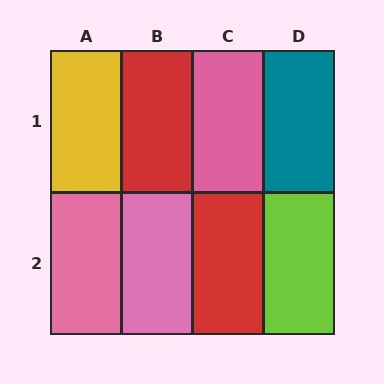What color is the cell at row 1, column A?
Yellow.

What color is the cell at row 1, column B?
Red.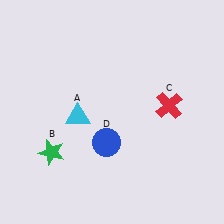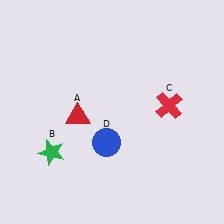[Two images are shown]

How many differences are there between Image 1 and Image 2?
There is 1 difference between the two images.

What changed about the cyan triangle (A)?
In Image 1, A is cyan. In Image 2, it changed to red.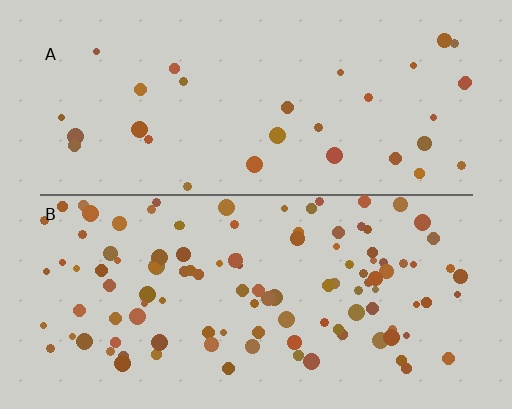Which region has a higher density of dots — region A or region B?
B (the bottom).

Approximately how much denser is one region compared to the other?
Approximately 3.5× — region B over region A.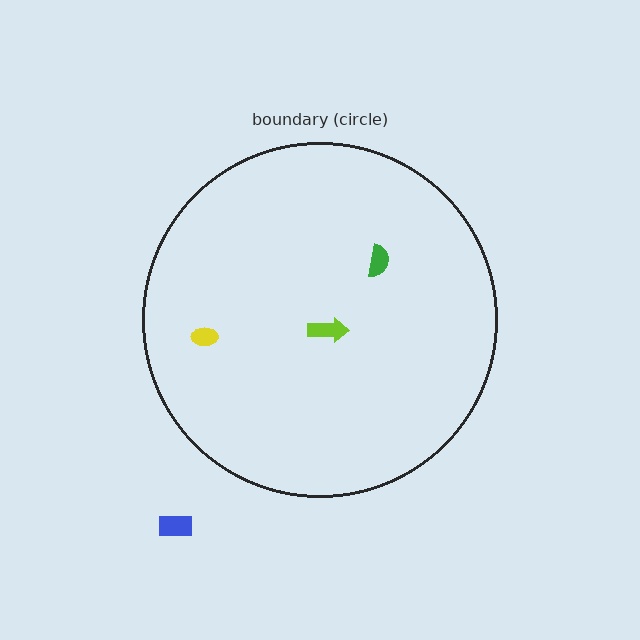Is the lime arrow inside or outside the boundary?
Inside.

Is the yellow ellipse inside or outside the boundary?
Inside.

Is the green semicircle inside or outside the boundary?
Inside.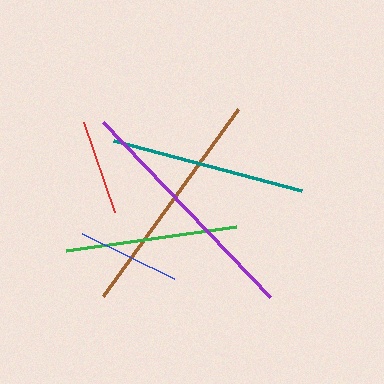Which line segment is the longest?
The purple line is the longest at approximately 242 pixels.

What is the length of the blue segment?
The blue segment is approximately 102 pixels long.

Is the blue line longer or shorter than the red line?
The blue line is longer than the red line.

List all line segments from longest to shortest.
From longest to shortest: purple, brown, teal, green, blue, red.